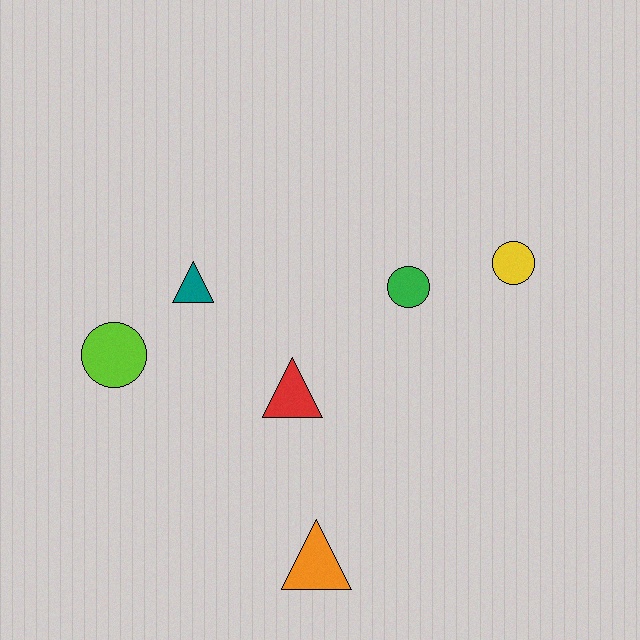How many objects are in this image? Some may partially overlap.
There are 6 objects.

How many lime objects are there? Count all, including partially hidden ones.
There is 1 lime object.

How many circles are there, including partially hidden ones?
There are 3 circles.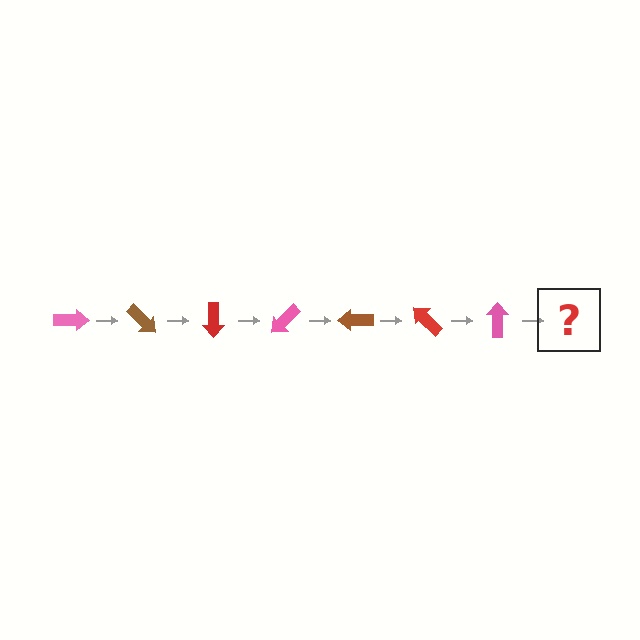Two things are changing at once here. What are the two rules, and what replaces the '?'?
The two rules are that it rotates 45 degrees each step and the color cycles through pink, brown, and red. The '?' should be a brown arrow, rotated 315 degrees from the start.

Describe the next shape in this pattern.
It should be a brown arrow, rotated 315 degrees from the start.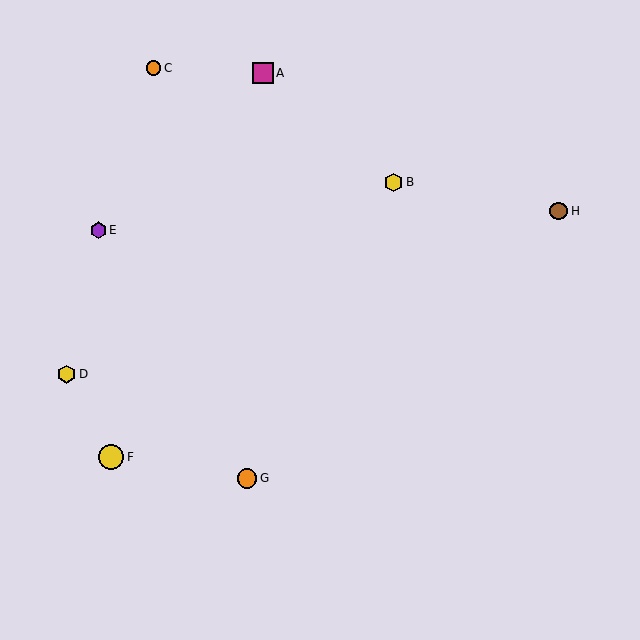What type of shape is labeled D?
Shape D is a yellow hexagon.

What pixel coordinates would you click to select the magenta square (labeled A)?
Click at (263, 73) to select the magenta square A.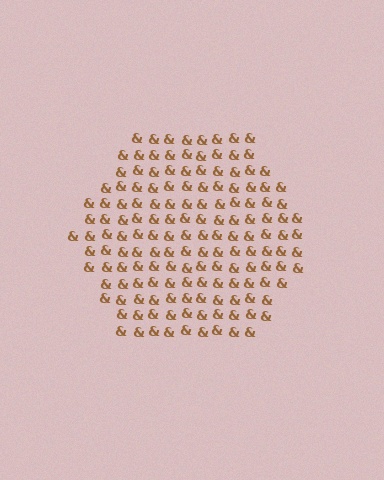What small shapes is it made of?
It is made of small ampersands.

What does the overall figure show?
The overall figure shows a hexagon.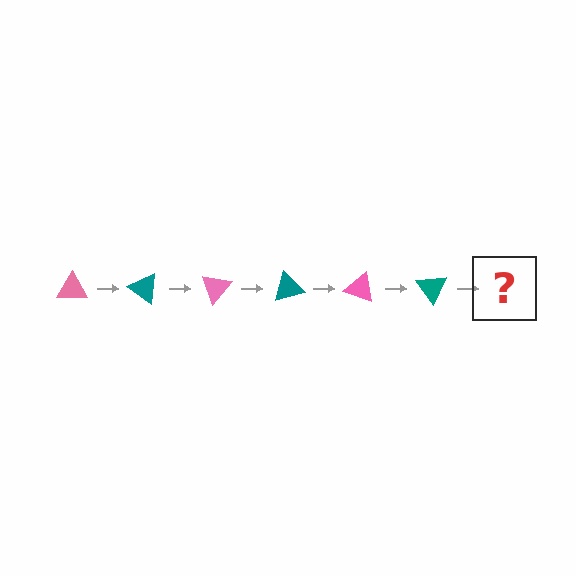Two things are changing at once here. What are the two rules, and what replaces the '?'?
The two rules are that it rotates 35 degrees each step and the color cycles through pink and teal. The '?' should be a pink triangle, rotated 210 degrees from the start.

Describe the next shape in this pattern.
It should be a pink triangle, rotated 210 degrees from the start.